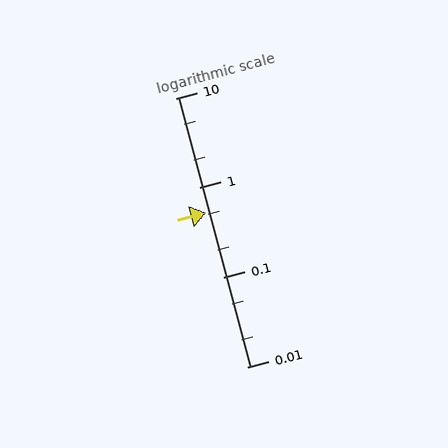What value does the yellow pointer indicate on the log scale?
The pointer indicates approximately 0.52.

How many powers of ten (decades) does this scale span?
The scale spans 3 decades, from 0.01 to 10.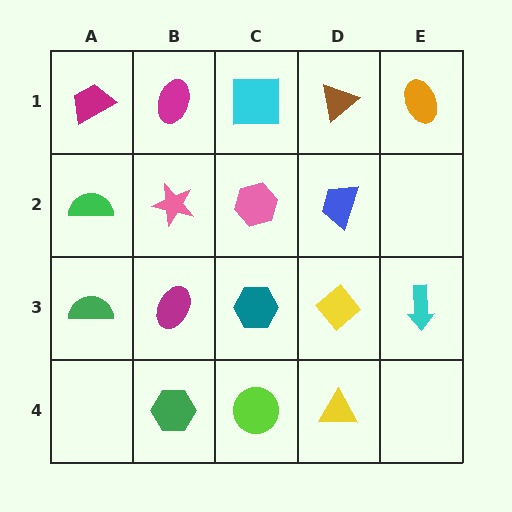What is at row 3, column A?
A green semicircle.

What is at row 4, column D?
A yellow triangle.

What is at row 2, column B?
A pink star.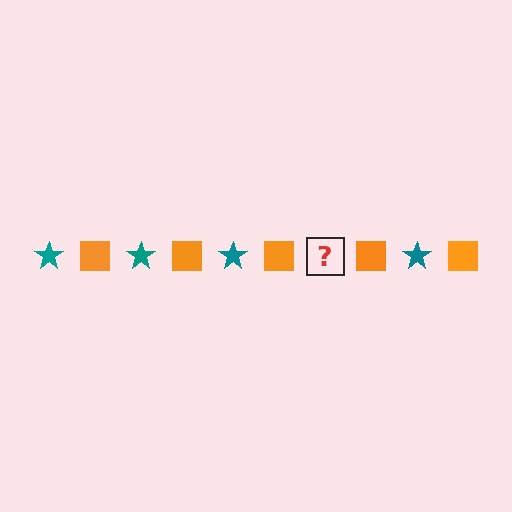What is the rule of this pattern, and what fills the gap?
The rule is that the pattern alternates between teal star and orange square. The gap should be filled with a teal star.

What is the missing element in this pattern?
The missing element is a teal star.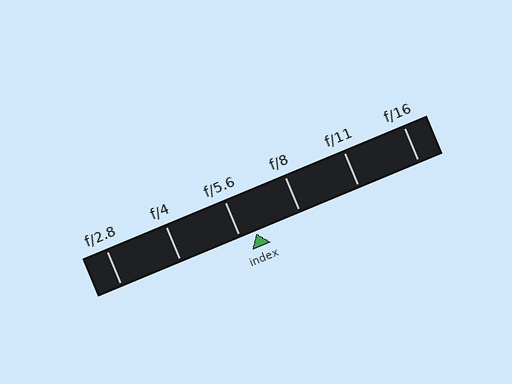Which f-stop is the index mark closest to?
The index mark is closest to f/5.6.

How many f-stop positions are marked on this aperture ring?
There are 6 f-stop positions marked.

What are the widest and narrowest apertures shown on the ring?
The widest aperture shown is f/2.8 and the narrowest is f/16.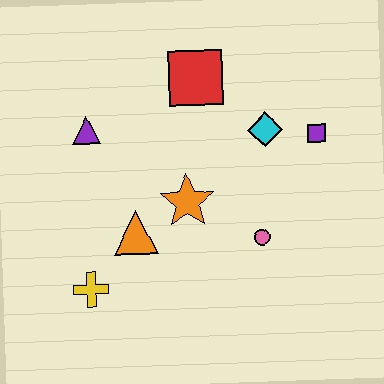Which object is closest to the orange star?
The orange triangle is closest to the orange star.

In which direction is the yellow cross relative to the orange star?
The yellow cross is to the left of the orange star.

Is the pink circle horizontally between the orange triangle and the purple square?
Yes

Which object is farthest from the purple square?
The yellow cross is farthest from the purple square.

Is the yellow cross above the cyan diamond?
No